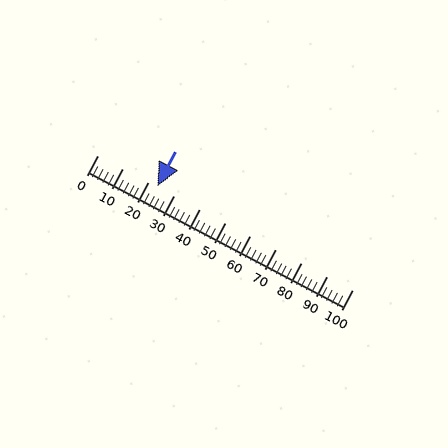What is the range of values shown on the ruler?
The ruler shows values from 0 to 100.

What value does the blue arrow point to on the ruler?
The blue arrow points to approximately 24.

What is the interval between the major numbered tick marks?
The major tick marks are spaced 10 units apart.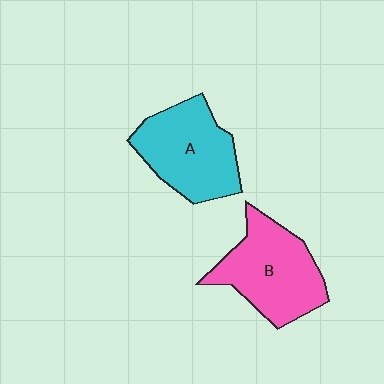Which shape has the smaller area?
Shape A (cyan).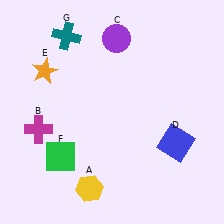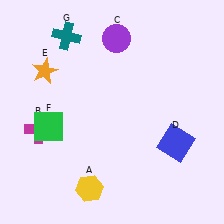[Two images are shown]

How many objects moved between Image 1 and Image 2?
1 object moved between the two images.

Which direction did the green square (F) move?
The green square (F) moved up.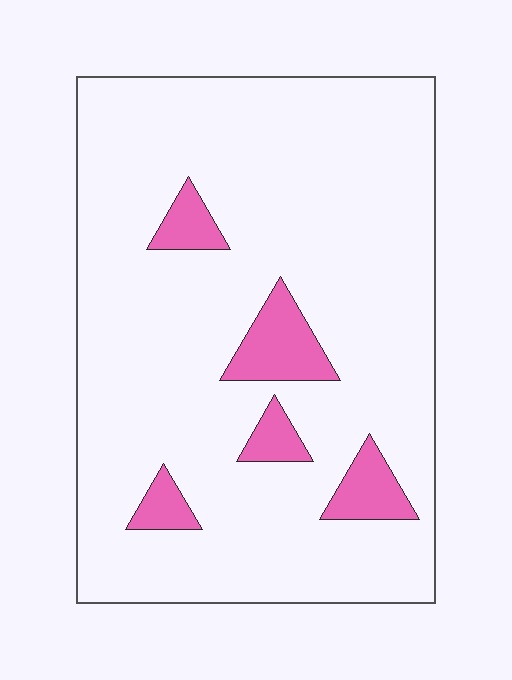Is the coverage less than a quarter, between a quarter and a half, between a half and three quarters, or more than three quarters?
Less than a quarter.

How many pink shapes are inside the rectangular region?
5.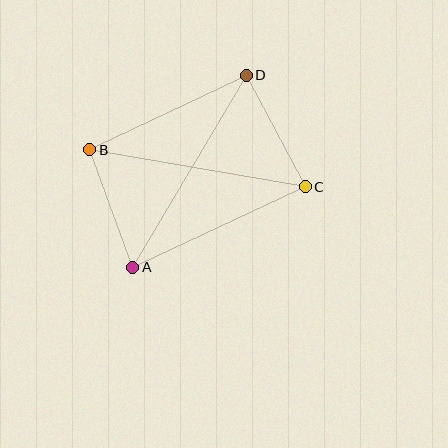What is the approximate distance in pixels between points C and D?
The distance between C and D is approximately 126 pixels.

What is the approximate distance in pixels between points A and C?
The distance between A and C is approximately 190 pixels.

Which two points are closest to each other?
Points A and B are closest to each other.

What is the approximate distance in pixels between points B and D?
The distance between B and D is approximately 173 pixels.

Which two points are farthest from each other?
Points A and D are farthest from each other.